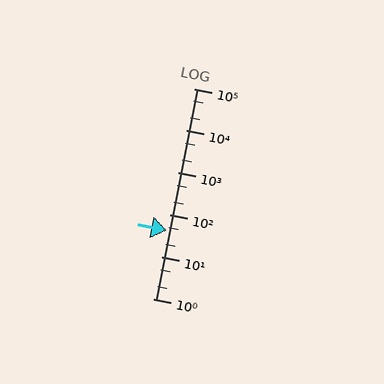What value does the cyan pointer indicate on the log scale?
The pointer indicates approximately 43.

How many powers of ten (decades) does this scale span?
The scale spans 5 decades, from 1 to 100000.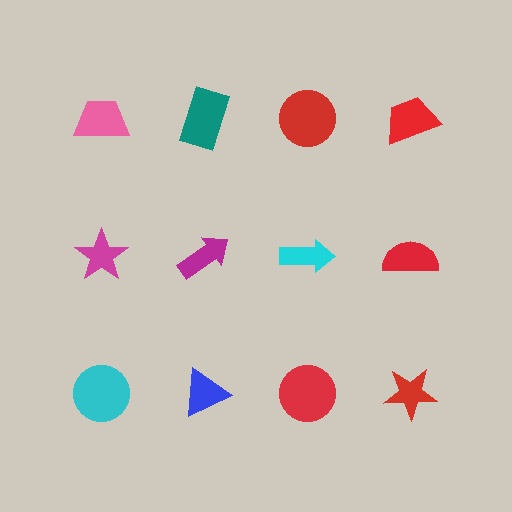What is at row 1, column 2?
A teal rectangle.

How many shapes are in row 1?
4 shapes.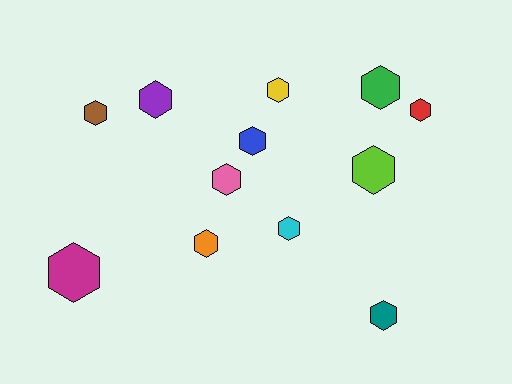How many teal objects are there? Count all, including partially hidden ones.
There is 1 teal object.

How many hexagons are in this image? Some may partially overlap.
There are 12 hexagons.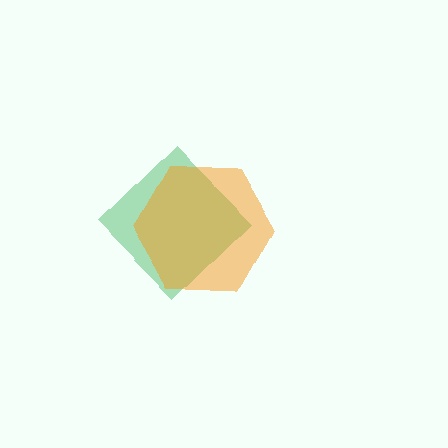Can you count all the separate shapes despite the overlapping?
Yes, there are 2 separate shapes.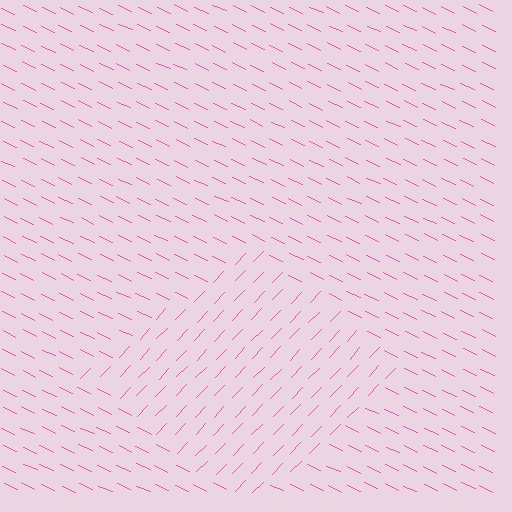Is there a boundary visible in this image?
Yes, there is a texture boundary formed by a change in line orientation.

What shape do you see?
I see a diamond.